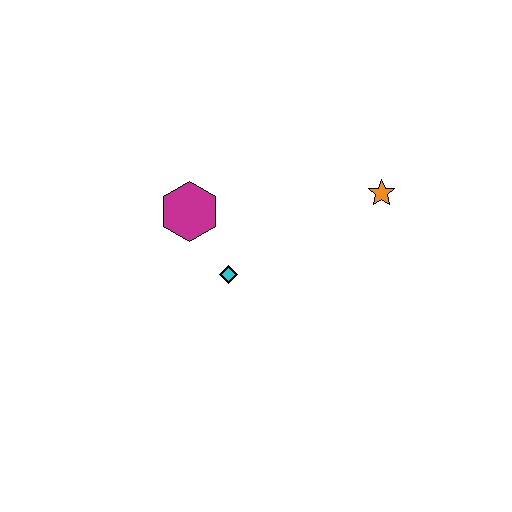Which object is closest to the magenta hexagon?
The cyan diamond is closest to the magenta hexagon.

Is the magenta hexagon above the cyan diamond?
Yes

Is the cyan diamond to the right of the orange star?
No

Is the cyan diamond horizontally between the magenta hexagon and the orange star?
Yes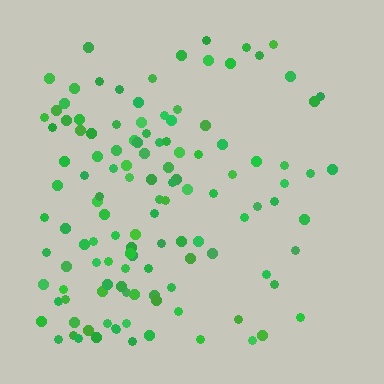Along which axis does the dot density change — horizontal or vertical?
Horizontal.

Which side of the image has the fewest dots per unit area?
The right.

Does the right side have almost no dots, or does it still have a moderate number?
Still a moderate number, just noticeably fewer than the left.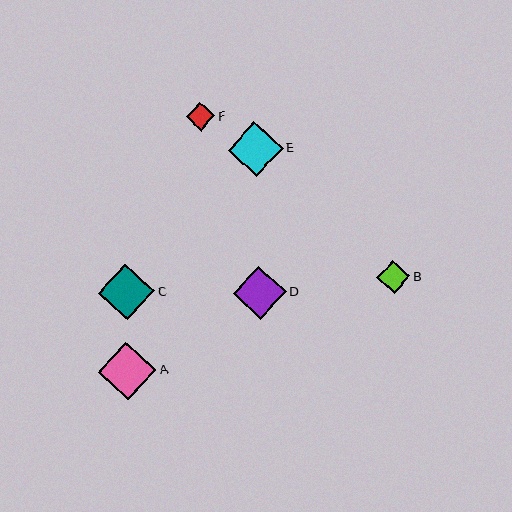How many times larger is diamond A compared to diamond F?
Diamond A is approximately 2.0 times the size of diamond F.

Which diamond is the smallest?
Diamond F is the smallest with a size of approximately 28 pixels.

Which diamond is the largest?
Diamond A is the largest with a size of approximately 58 pixels.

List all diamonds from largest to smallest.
From largest to smallest: A, C, E, D, B, F.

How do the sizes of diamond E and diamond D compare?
Diamond E and diamond D are approximately the same size.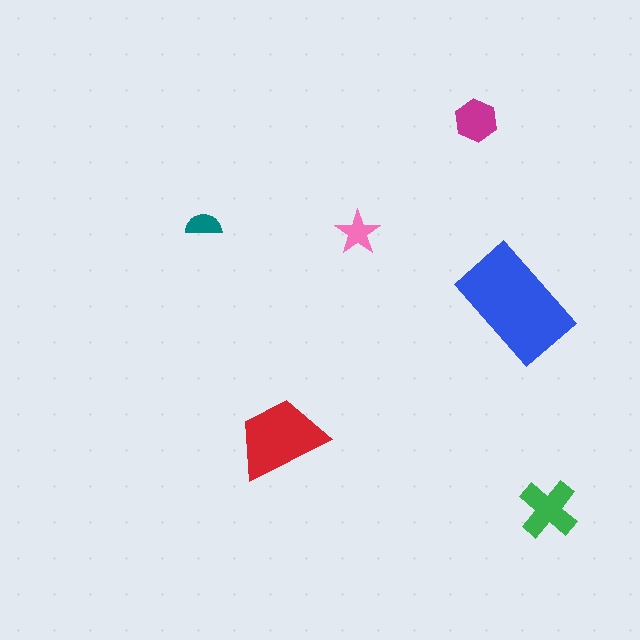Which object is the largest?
The blue rectangle.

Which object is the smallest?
The teal semicircle.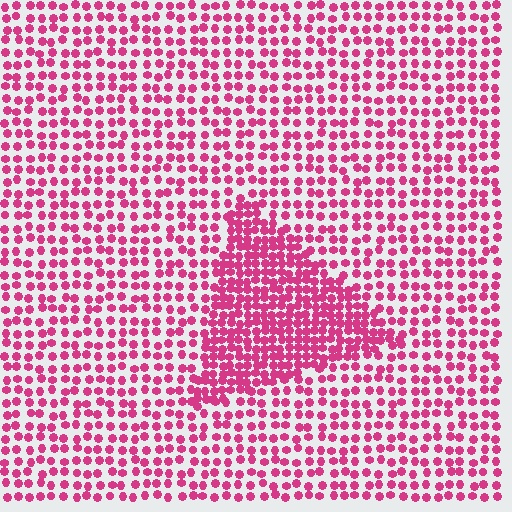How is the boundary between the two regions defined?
The boundary is defined by a change in element density (approximately 1.9x ratio). All elements are the same color, size, and shape.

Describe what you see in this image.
The image contains small magenta elements arranged at two different densities. A triangle-shaped region is visible where the elements are more densely packed than the surrounding area.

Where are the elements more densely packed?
The elements are more densely packed inside the triangle boundary.